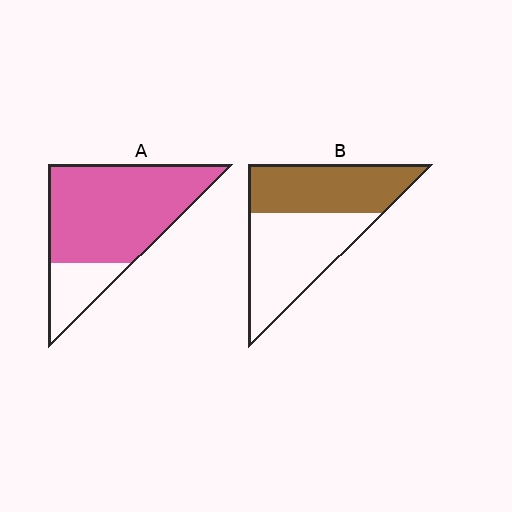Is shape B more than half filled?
Roughly half.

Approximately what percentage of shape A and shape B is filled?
A is approximately 80% and B is approximately 45%.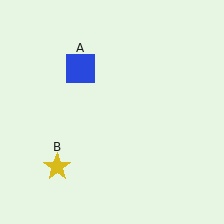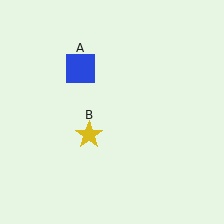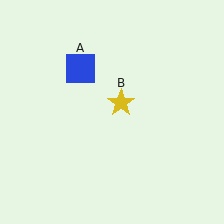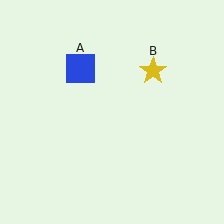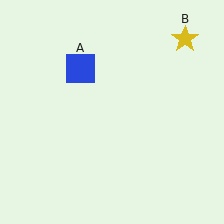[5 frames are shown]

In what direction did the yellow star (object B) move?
The yellow star (object B) moved up and to the right.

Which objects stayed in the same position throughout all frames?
Blue square (object A) remained stationary.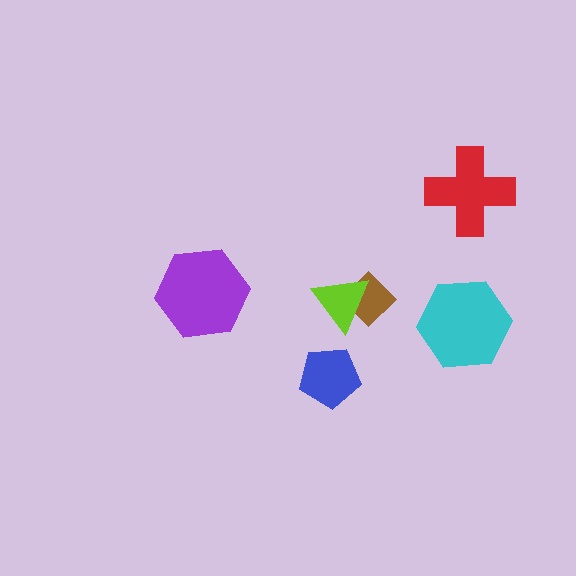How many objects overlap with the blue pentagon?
0 objects overlap with the blue pentagon.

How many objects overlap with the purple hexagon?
0 objects overlap with the purple hexagon.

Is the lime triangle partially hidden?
No, no other shape covers it.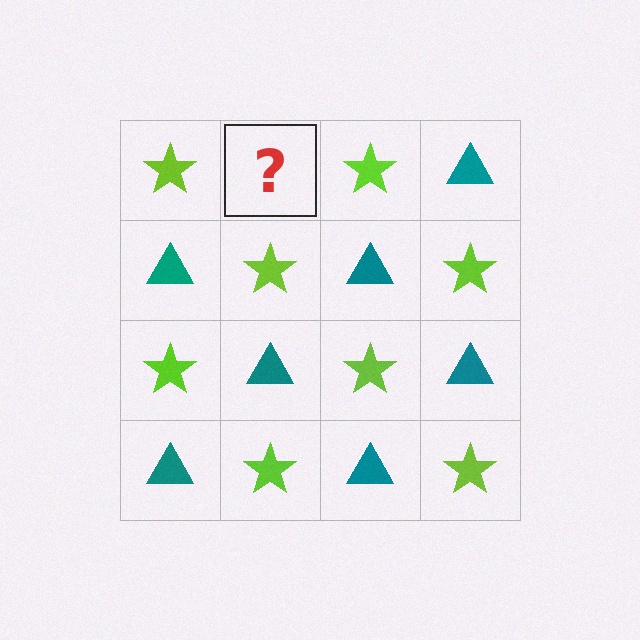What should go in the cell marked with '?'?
The missing cell should contain a teal triangle.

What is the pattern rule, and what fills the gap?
The rule is that it alternates lime star and teal triangle in a checkerboard pattern. The gap should be filled with a teal triangle.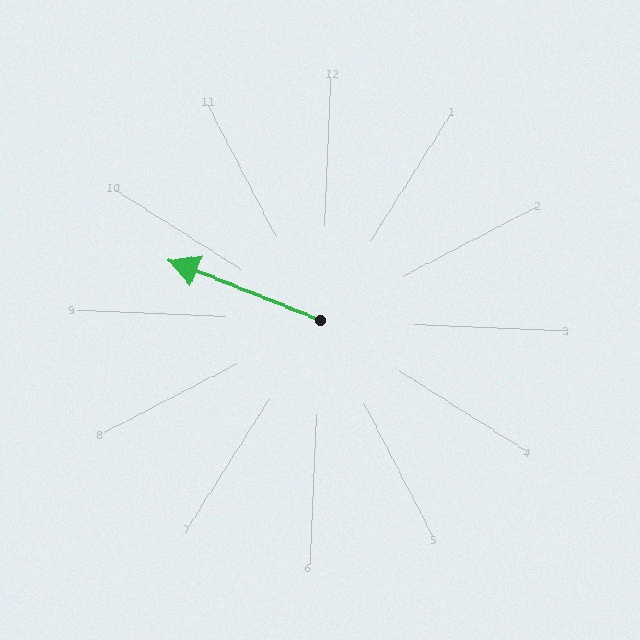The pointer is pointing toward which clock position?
Roughly 10 o'clock.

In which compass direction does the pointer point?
West.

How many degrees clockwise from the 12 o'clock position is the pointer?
Approximately 289 degrees.